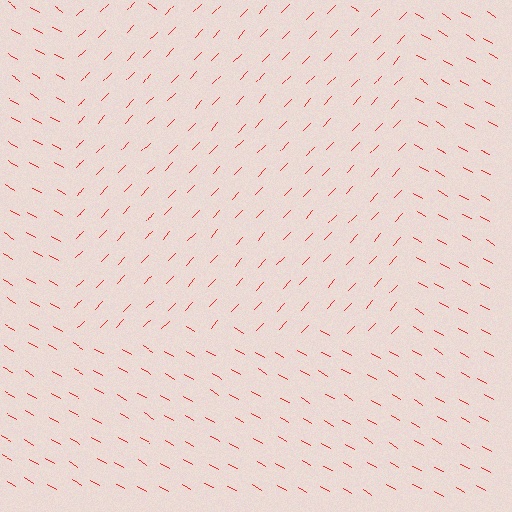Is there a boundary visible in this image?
Yes, there is a texture boundary formed by a change in line orientation.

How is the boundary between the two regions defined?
The boundary is defined purely by a change in line orientation (approximately 77 degrees difference). All lines are the same color and thickness.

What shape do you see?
I see a rectangle.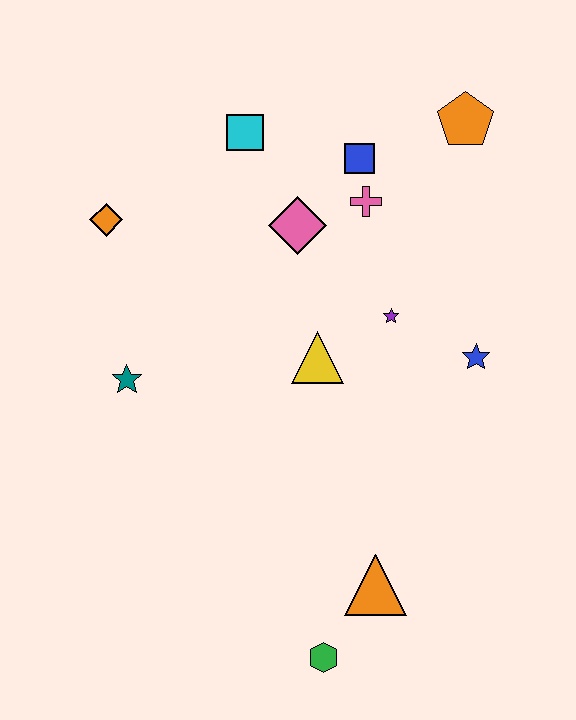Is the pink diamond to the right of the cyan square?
Yes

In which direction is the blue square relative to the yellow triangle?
The blue square is above the yellow triangle.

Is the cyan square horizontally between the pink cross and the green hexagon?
No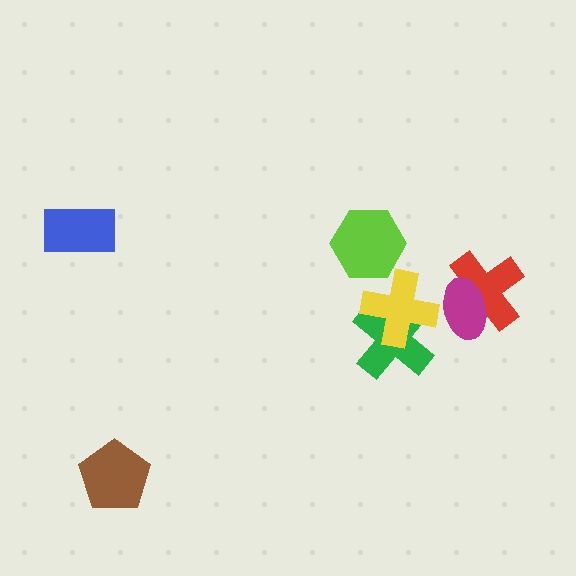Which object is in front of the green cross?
The yellow cross is in front of the green cross.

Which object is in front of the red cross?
The magenta ellipse is in front of the red cross.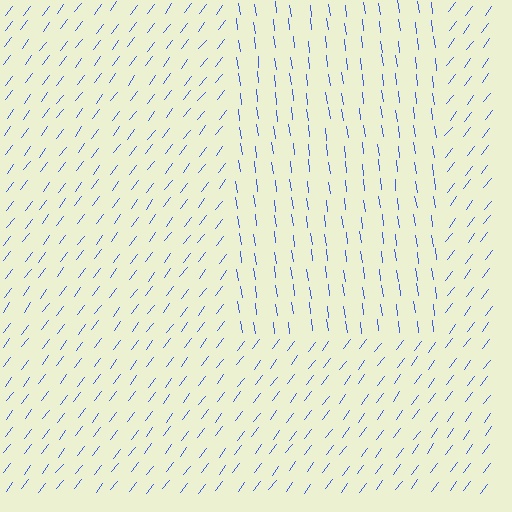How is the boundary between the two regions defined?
The boundary is defined purely by a change in line orientation (approximately 45 degrees difference). All lines are the same color and thickness.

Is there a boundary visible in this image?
Yes, there is a texture boundary formed by a change in line orientation.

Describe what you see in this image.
The image is filled with small blue line segments. A rectangle region in the image has lines oriented differently from the surrounding lines, creating a visible texture boundary.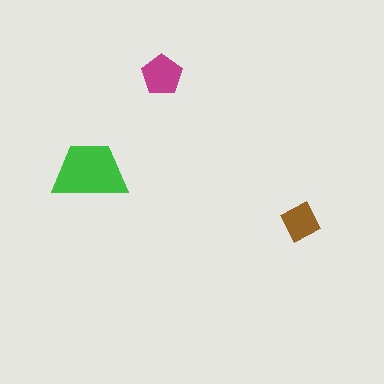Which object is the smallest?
The brown diamond.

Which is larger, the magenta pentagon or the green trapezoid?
The green trapezoid.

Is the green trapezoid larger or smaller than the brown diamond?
Larger.